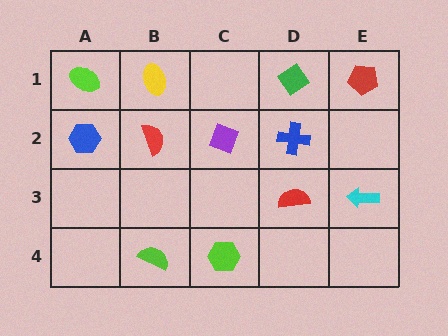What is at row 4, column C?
A lime hexagon.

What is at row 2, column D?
A blue cross.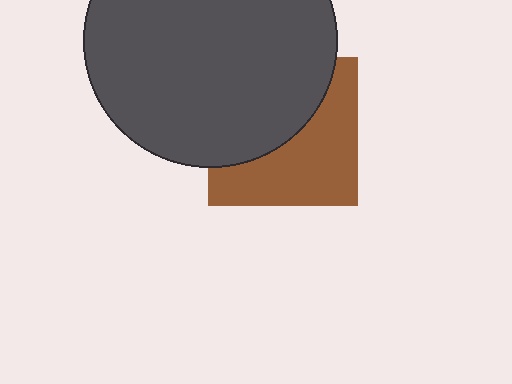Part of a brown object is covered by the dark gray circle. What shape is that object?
It is a square.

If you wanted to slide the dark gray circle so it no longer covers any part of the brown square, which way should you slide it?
Slide it up — that is the most direct way to separate the two shapes.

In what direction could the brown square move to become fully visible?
The brown square could move down. That would shift it out from behind the dark gray circle entirely.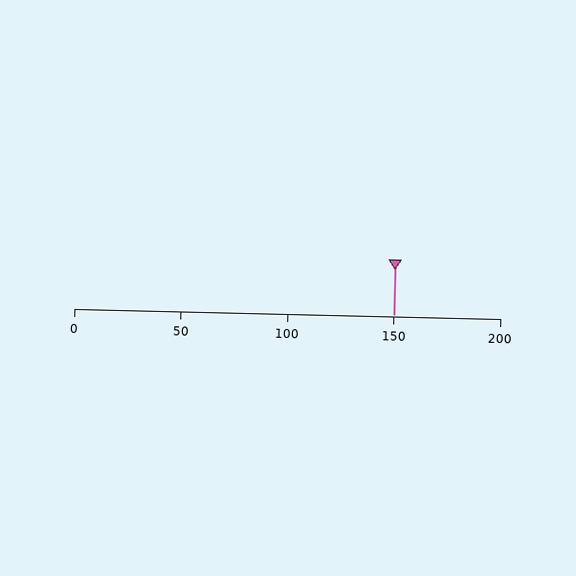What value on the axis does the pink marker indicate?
The marker indicates approximately 150.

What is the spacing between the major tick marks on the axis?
The major ticks are spaced 50 apart.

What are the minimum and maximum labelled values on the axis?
The axis runs from 0 to 200.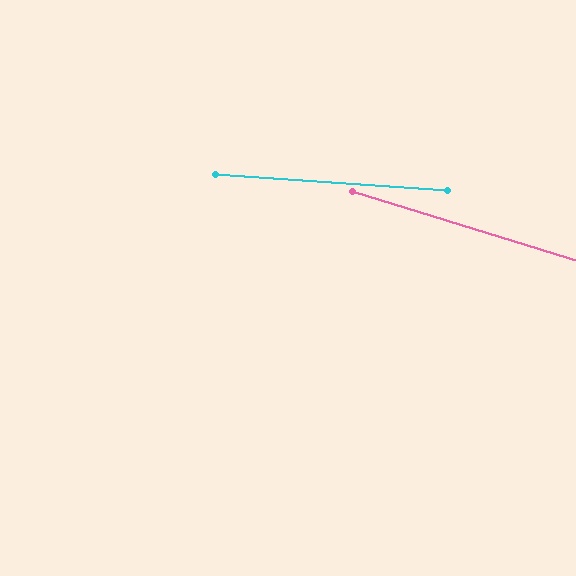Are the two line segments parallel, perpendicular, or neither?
Neither parallel nor perpendicular — they differ by about 13°.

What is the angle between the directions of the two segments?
Approximately 13 degrees.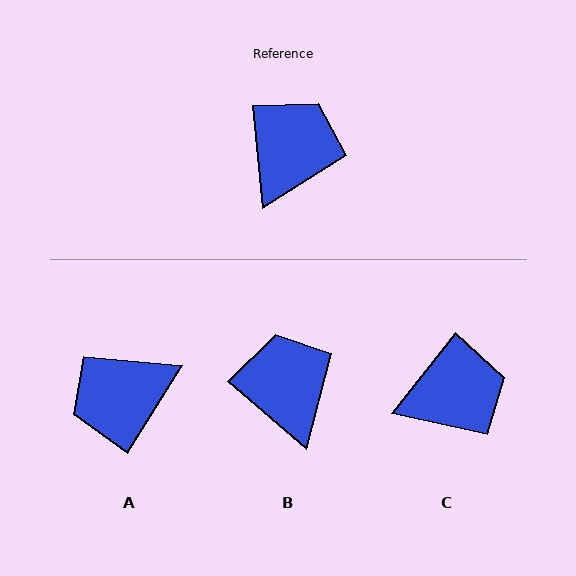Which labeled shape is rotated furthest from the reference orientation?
A, about 142 degrees away.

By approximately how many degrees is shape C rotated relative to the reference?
Approximately 44 degrees clockwise.